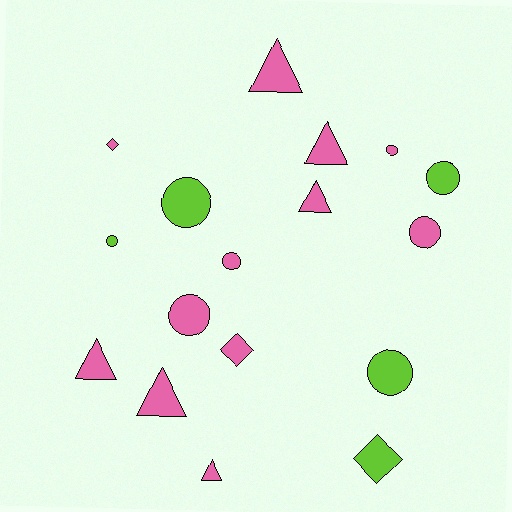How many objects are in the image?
There are 17 objects.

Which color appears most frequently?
Pink, with 12 objects.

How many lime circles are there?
There are 4 lime circles.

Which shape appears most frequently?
Circle, with 8 objects.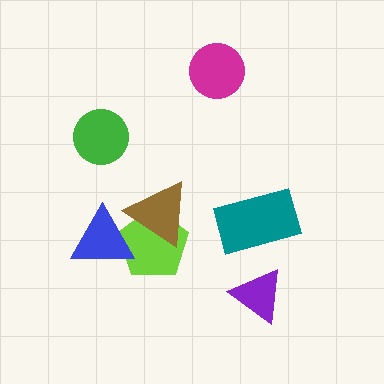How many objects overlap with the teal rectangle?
0 objects overlap with the teal rectangle.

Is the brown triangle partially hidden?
Yes, it is partially covered by another shape.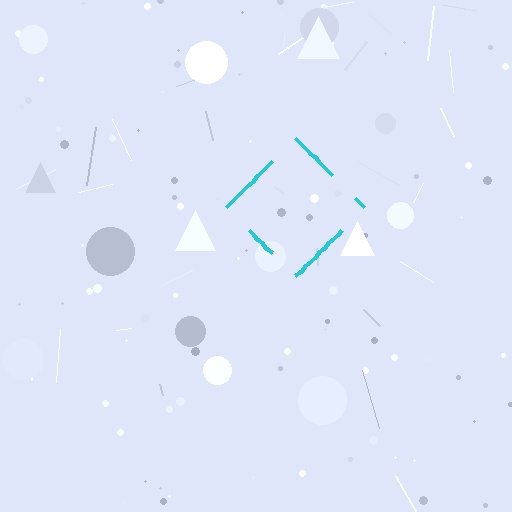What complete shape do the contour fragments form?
The contour fragments form a diamond.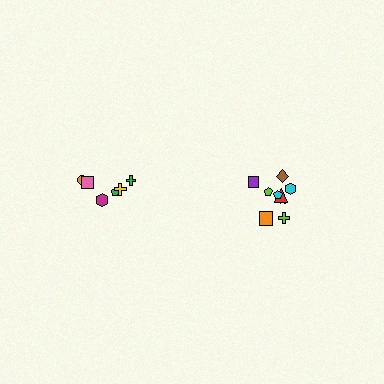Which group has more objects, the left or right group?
The right group.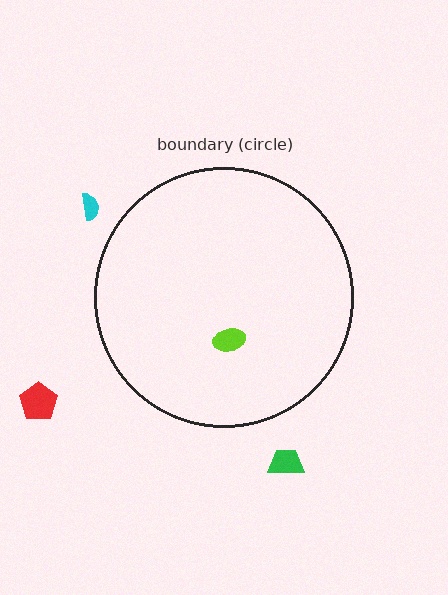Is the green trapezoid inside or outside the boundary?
Outside.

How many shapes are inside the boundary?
1 inside, 3 outside.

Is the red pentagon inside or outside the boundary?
Outside.